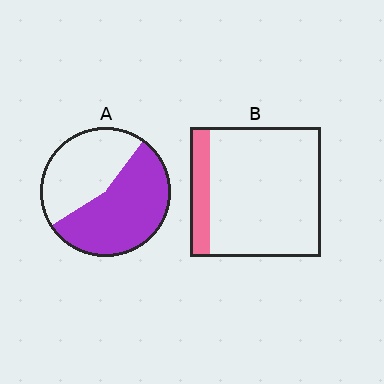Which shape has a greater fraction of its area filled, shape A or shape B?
Shape A.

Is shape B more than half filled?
No.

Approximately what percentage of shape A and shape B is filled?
A is approximately 55% and B is approximately 15%.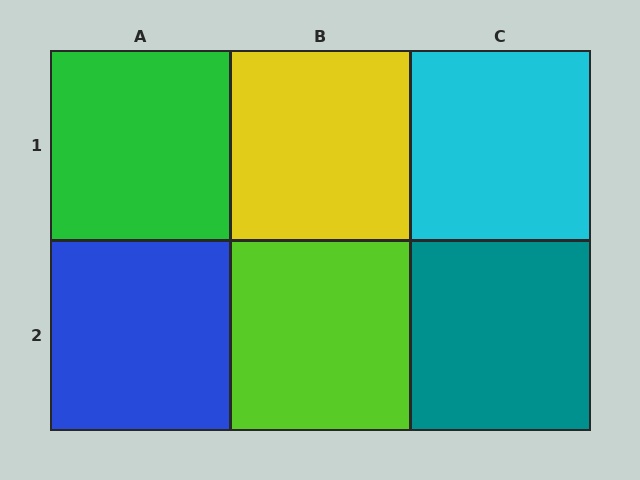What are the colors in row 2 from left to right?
Blue, lime, teal.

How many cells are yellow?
1 cell is yellow.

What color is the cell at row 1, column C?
Cyan.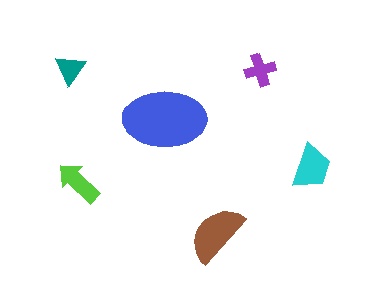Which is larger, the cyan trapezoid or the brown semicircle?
The brown semicircle.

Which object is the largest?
The blue ellipse.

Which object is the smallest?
The teal triangle.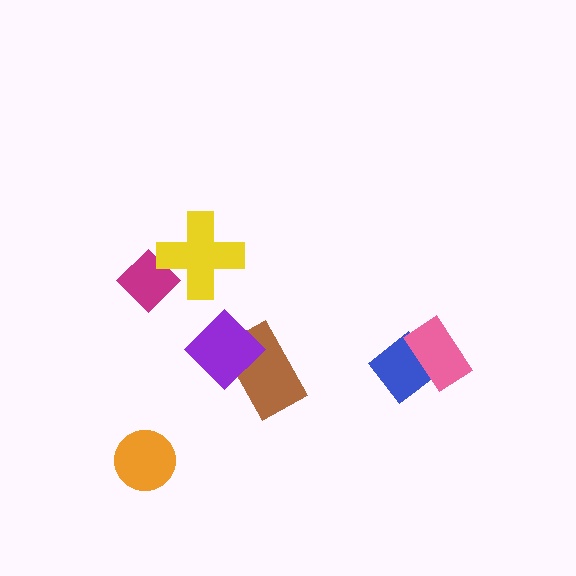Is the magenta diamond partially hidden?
Yes, it is partially covered by another shape.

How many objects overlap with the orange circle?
0 objects overlap with the orange circle.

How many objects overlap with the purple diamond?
1 object overlaps with the purple diamond.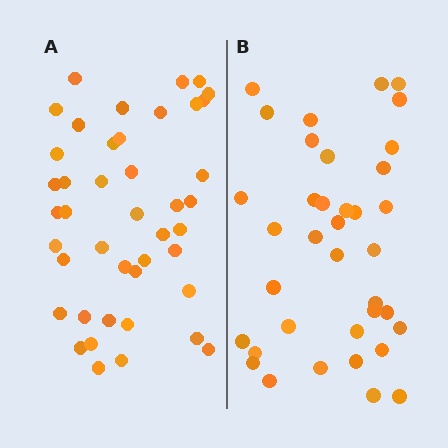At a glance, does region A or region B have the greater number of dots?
Region A (the left region) has more dots.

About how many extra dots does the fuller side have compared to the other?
Region A has about 6 more dots than region B.